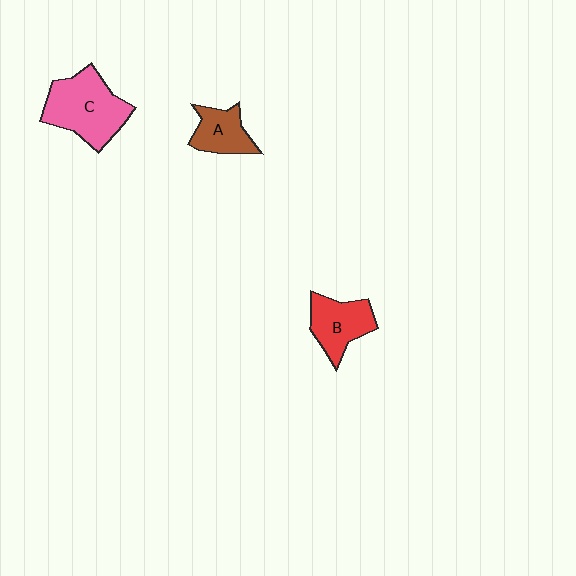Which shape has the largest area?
Shape C (pink).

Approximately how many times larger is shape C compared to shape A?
Approximately 1.9 times.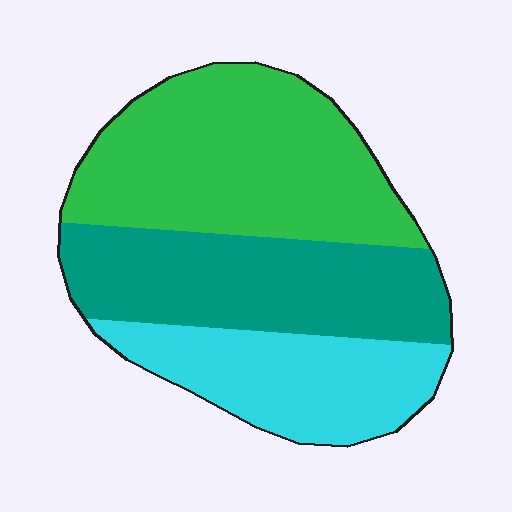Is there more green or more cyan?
Green.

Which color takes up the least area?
Cyan, at roughly 25%.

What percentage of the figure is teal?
Teal takes up about one third (1/3) of the figure.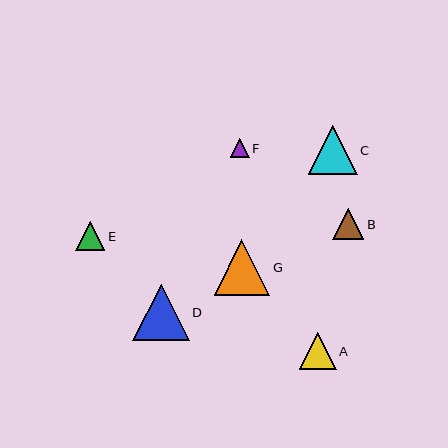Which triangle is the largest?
Triangle D is the largest with a size of approximately 57 pixels.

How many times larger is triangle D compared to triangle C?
Triangle D is approximately 1.2 times the size of triangle C.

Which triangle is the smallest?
Triangle F is the smallest with a size of approximately 18 pixels.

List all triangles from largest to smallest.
From largest to smallest: D, G, C, A, B, E, F.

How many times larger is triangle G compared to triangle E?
Triangle G is approximately 1.9 times the size of triangle E.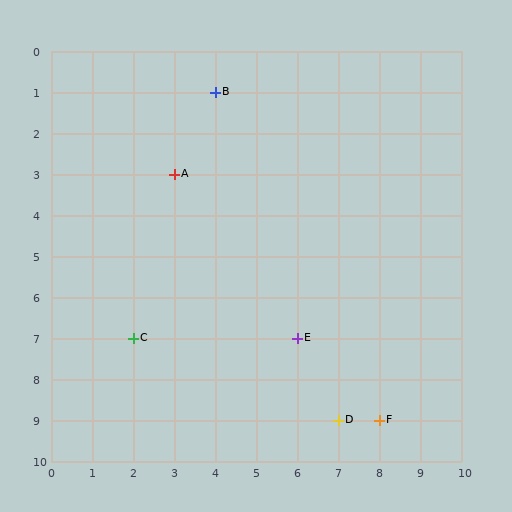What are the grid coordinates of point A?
Point A is at grid coordinates (3, 3).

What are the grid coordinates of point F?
Point F is at grid coordinates (8, 9).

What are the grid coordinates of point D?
Point D is at grid coordinates (7, 9).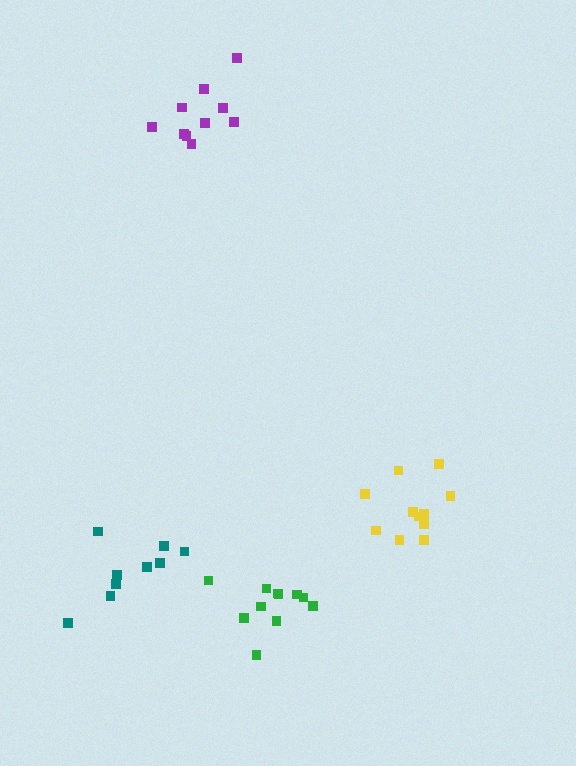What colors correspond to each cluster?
The clusters are colored: green, purple, teal, yellow.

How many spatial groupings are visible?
There are 4 spatial groupings.